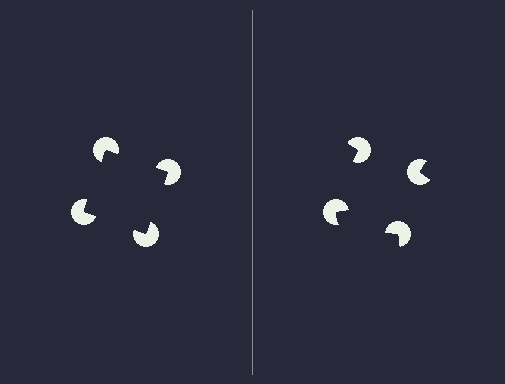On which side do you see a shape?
An illusory square appears on the left side. On the right side the wedge cuts are rotated, so no coherent shape forms.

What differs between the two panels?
The pac-man discs are positioned identically on both sides; only the wedge orientations differ. On the left they align to a square; on the right they are misaligned.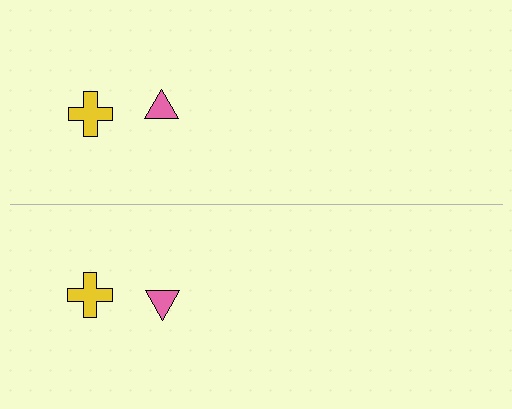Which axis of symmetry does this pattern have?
The pattern has a horizontal axis of symmetry running through the center of the image.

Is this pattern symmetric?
Yes, this pattern has bilateral (reflection) symmetry.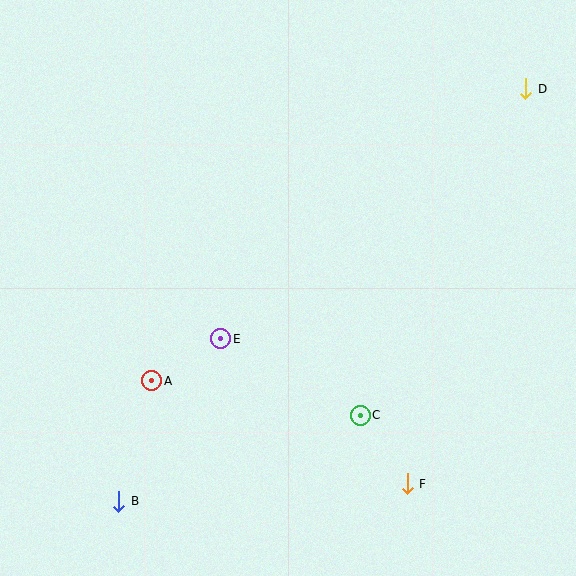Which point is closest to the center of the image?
Point E at (221, 339) is closest to the center.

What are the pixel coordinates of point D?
Point D is at (526, 89).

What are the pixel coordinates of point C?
Point C is at (360, 415).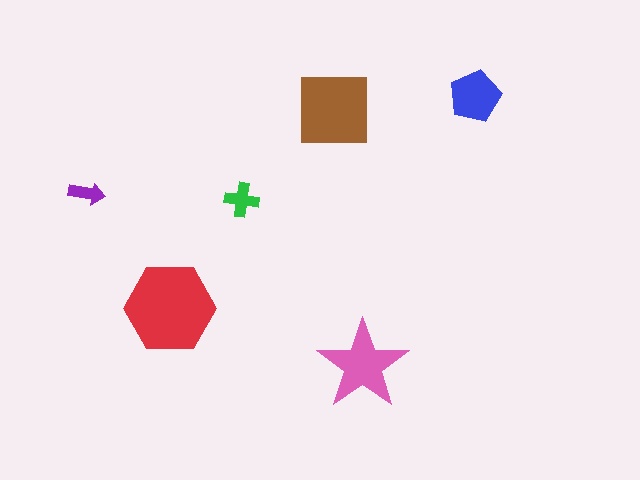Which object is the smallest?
The purple arrow.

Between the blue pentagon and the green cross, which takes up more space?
The blue pentagon.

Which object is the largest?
The red hexagon.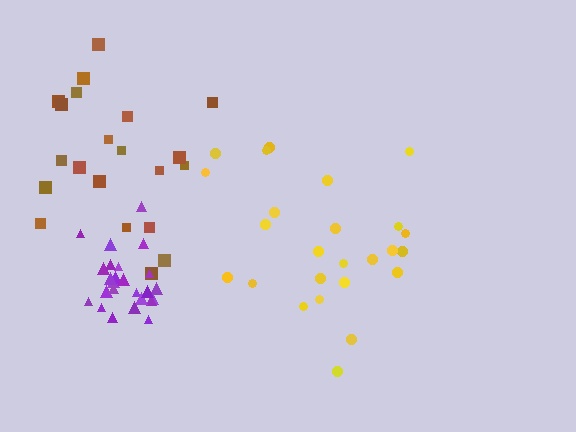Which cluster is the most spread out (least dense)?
Brown.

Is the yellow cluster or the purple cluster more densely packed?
Purple.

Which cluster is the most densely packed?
Purple.